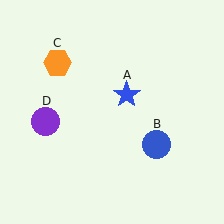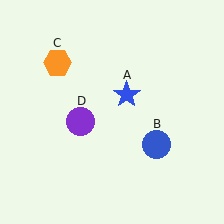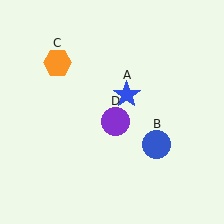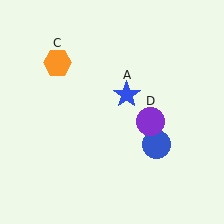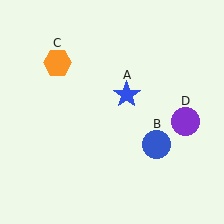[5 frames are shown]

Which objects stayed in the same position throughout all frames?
Blue star (object A) and blue circle (object B) and orange hexagon (object C) remained stationary.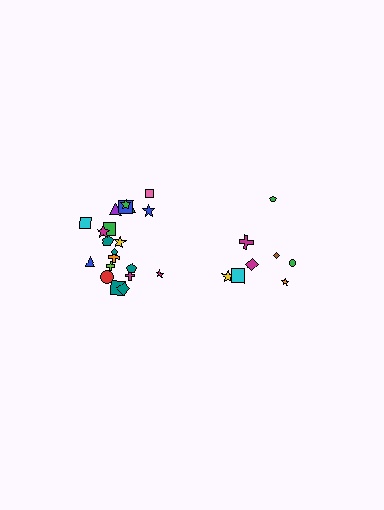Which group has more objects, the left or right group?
The left group.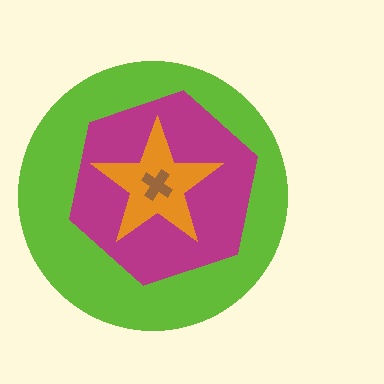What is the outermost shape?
The lime circle.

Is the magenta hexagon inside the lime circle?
Yes.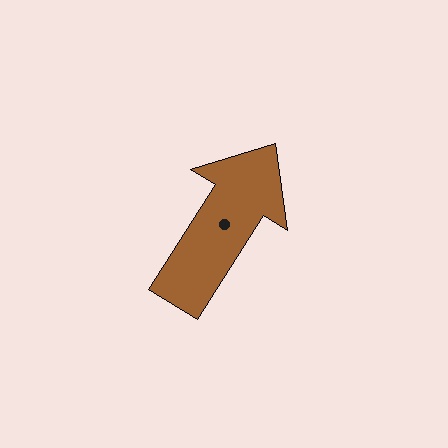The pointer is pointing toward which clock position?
Roughly 1 o'clock.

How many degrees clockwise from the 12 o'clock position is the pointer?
Approximately 32 degrees.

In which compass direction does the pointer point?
Northeast.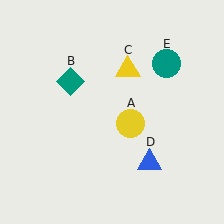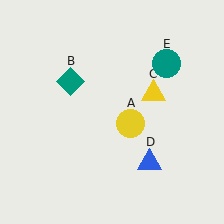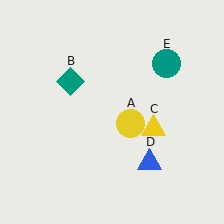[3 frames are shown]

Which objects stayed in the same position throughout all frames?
Yellow circle (object A) and teal diamond (object B) and blue triangle (object D) and teal circle (object E) remained stationary.